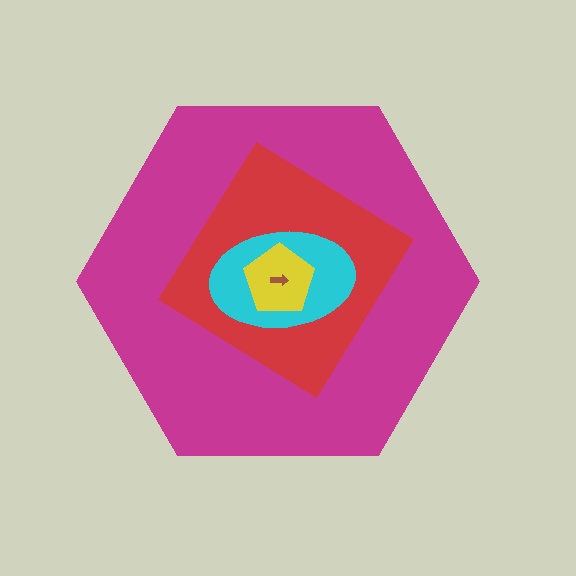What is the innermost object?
The brown arrow.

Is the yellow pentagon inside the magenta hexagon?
Yes.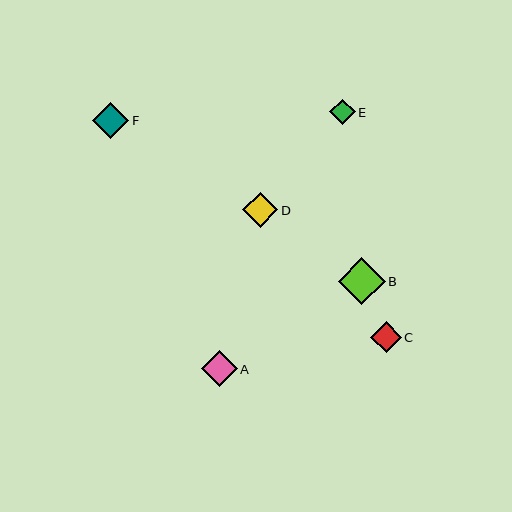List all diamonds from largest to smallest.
From largest to smallest: B, A, F, D, C, E.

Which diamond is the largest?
Diamond B is the largest with a size of approximately 47 pixels.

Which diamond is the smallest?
Diamond E is the smallest with a size of approximately 26 pixels.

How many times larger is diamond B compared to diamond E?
Diamond B is approximately 1.8 times the size of diamond E.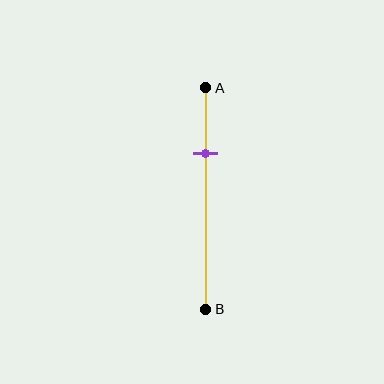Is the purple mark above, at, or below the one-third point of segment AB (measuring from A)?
The purple mark is above the one-third point of segment AB.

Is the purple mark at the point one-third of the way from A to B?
No, the mark is at about 30% from A, not at the 33% one-third point.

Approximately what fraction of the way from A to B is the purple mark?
The purple mark is approximately 30% of the way from A to B.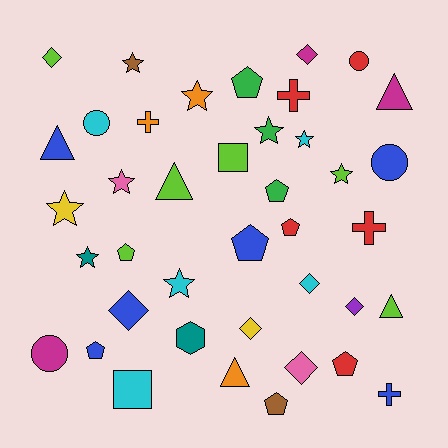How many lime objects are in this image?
There are 6 lime objects.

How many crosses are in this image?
There are 4 crosses.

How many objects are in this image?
There are 40 objects.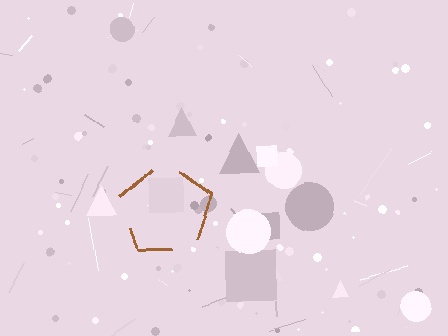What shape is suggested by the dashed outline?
The dashed outline suggests a pentagon.